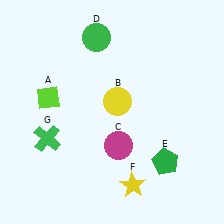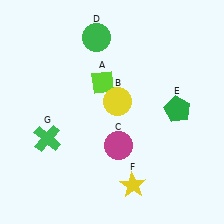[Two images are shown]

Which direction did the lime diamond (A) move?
The lime diamond (A) moved right.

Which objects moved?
The objects that moved are: the lime diamond (A), the green pentagon (E).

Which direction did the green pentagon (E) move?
The green pentagon (E) moved up.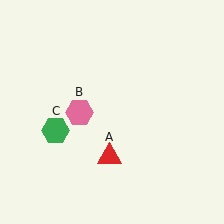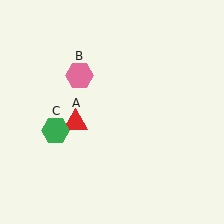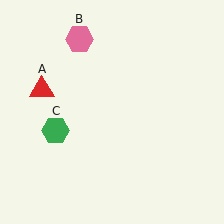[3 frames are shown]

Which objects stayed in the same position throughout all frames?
Green hexagon (object C) remained stationary.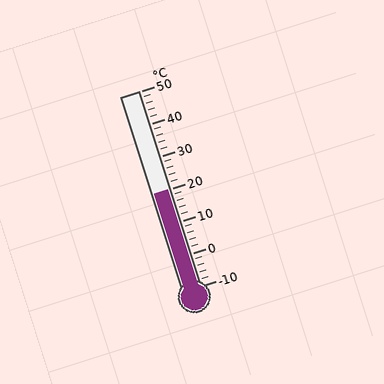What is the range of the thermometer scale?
The thermometer scale ranges from -10°C to 50°C.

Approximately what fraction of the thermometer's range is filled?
The thermometer is filled to approximately 50% of its range.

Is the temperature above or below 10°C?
The temperature is above 10°C.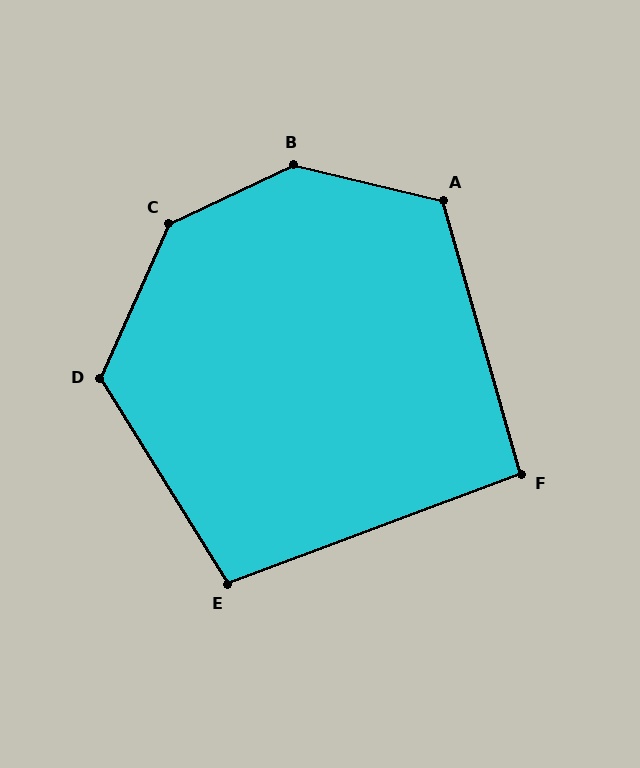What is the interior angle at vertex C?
Approximately 139 degrees (obtuse).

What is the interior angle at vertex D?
Approximately 124 degrees (obtuse).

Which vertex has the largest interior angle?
B, at approximately 141 degrees.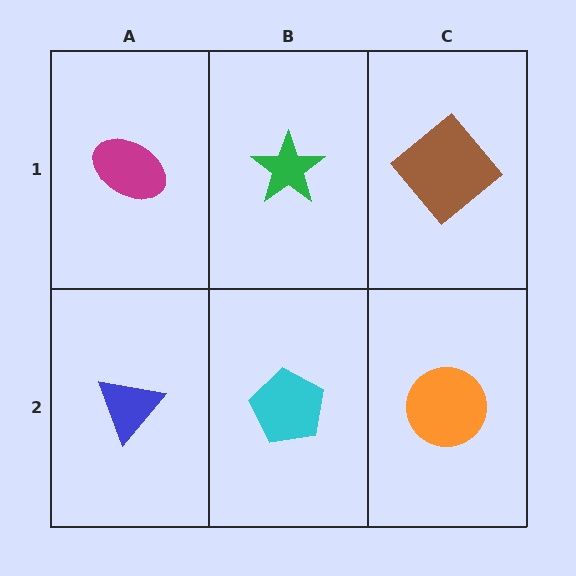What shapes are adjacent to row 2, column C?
A brown diamond (row 1, column C), a cyan pentagon (row 2, column B).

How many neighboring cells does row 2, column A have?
2.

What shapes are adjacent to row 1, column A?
A blue triangle (row 2, column A), a green star (row 1, column B).